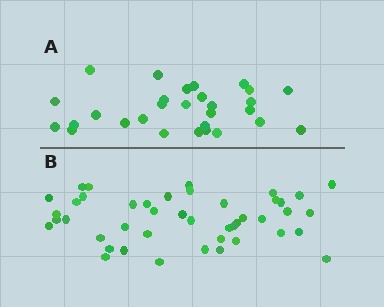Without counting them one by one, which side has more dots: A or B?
Region B (the bottom region) has more dots.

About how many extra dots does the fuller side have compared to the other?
Region B has approximately 15 more dots than region A.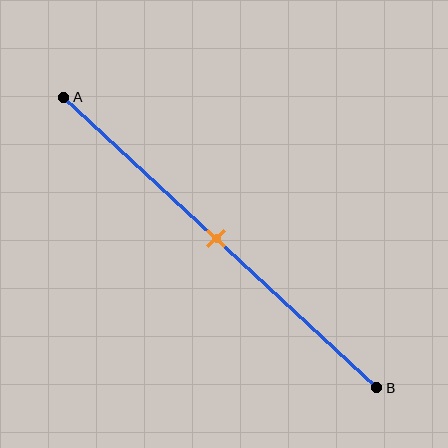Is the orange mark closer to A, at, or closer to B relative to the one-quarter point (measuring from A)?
The orange mark is closer to point B than the one-quarter point of segment AB.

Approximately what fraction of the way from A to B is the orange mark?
The orange mark is approximately 50% of the way from A to B.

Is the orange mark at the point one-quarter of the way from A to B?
No, the mark is at about 50% from A, not at the 25% one-quarter point.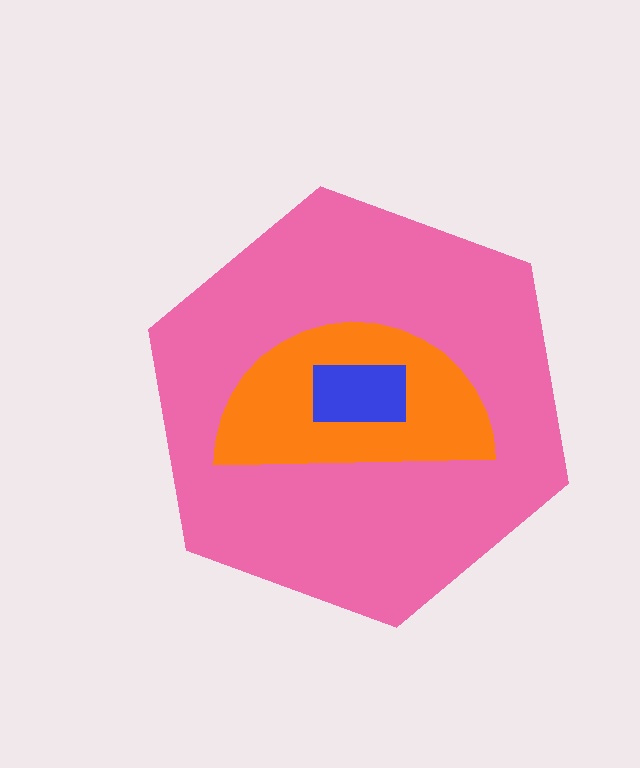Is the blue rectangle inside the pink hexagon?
Yes.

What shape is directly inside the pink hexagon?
The orange semicircle.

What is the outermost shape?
The pink hexagon.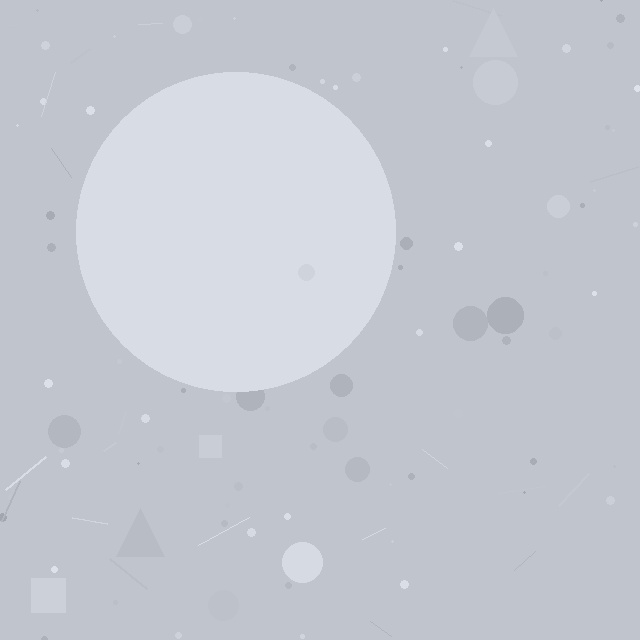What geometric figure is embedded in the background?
A circle is embedded in the background.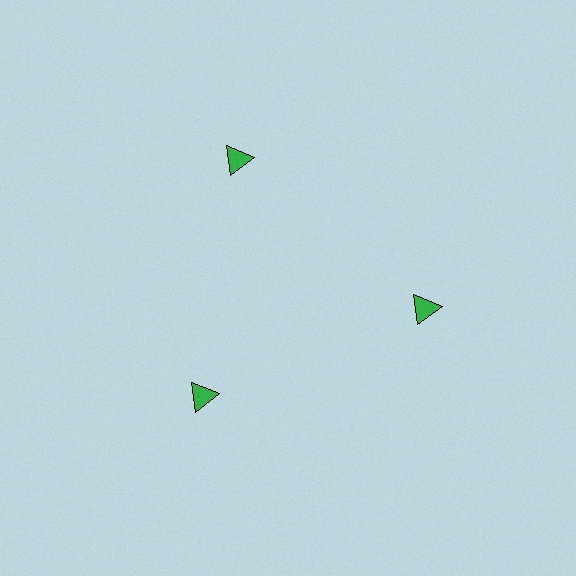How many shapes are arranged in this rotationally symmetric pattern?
There are 3 shapes, arranged in 3 groups of 1.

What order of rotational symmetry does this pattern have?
This pattern has 3-fold rotational symmetry.